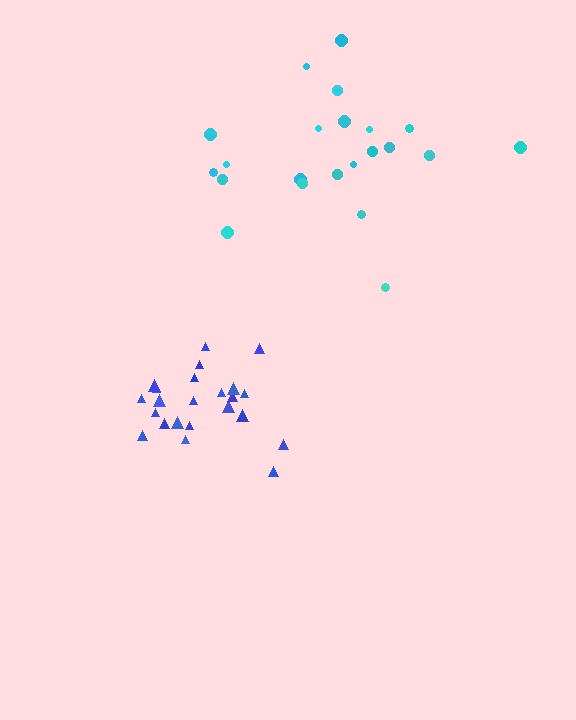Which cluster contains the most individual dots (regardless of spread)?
Blue (23).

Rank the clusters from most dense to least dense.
blue, cyan.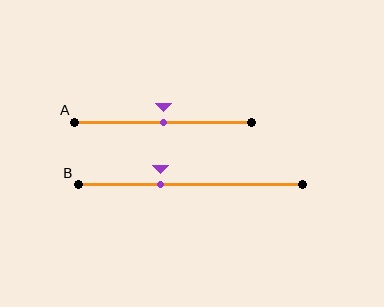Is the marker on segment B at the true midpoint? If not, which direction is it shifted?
No, the marker on segment B is shifted to the left by about 13% of the segment length.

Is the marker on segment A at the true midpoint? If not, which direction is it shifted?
Yes, the marker on segment A is at the true midpoint.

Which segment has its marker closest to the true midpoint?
Segment A has its marker closest to the true midpoint.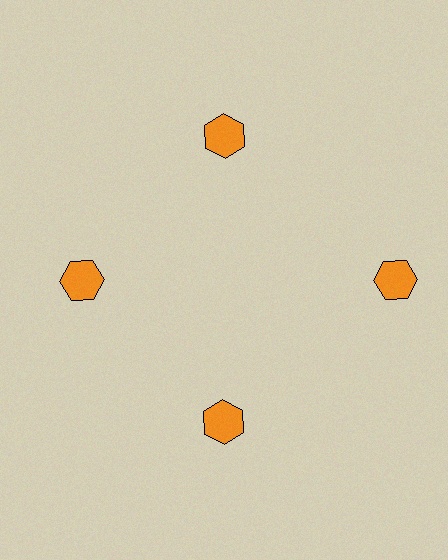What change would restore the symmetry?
The symmetry would be restored by moving it inward, back onto the ring so that all 4 hexagons sit at equal angles and equal distance from the center.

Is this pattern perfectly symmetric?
No. The 4 orange hexagons are arranged in a ring, but one element near the 3 o'clock position is pushed outward from the center, breaking the 4-fold rotational symmetry.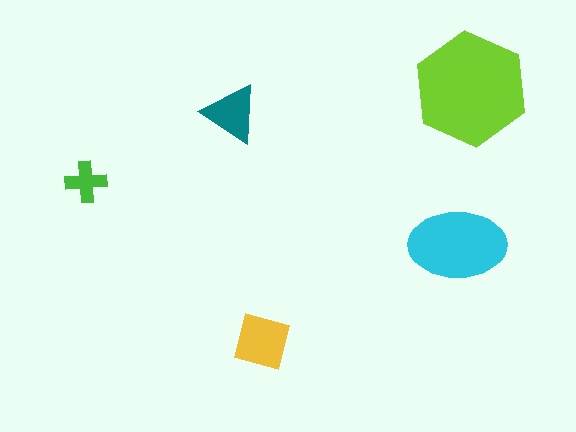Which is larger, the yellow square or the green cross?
The yellow square.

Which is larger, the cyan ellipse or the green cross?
The cyan ellipse.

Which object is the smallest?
The green cross.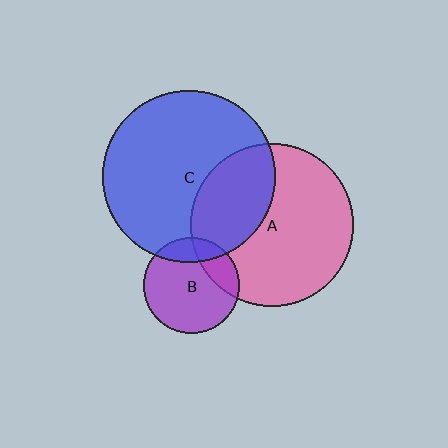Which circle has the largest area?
Circle C (blue).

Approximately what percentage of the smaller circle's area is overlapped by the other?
Approximately 20%.